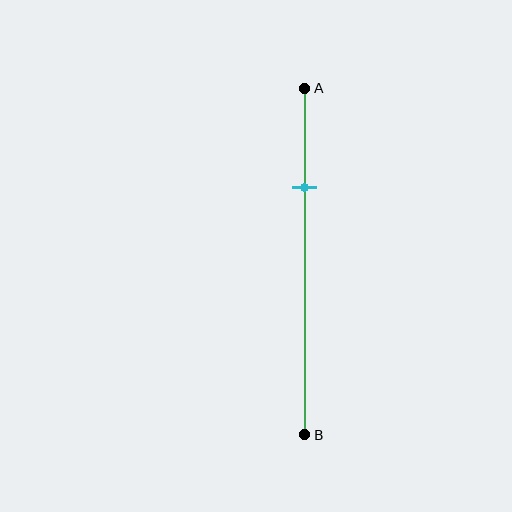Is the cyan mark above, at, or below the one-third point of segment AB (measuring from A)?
The cyan mark is above the one-third point of segment AB.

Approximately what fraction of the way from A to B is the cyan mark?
The cyan mark is approximately 30% of the way from A to B.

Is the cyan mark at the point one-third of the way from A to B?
No, the mark is at about 30% from A, not at the 33% one-third point.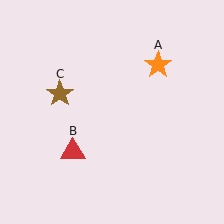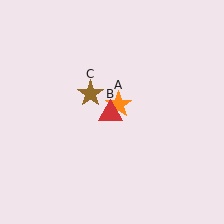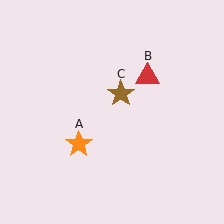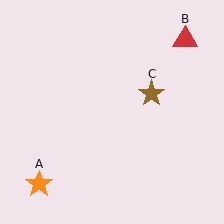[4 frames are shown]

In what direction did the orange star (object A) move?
The orange star (object A) moved down and to the left.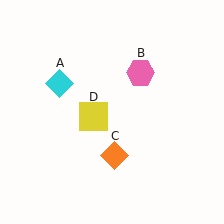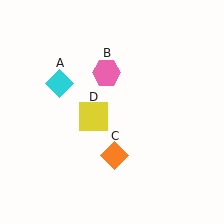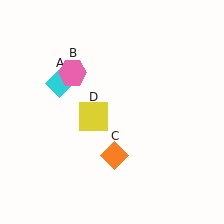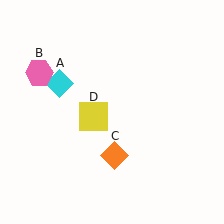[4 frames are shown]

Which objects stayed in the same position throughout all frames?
Cyan diamond (object A) and orange diamond (object C) and yellow square (object D) remained stationary.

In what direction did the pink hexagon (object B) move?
The pink hexagon (object B) moved left.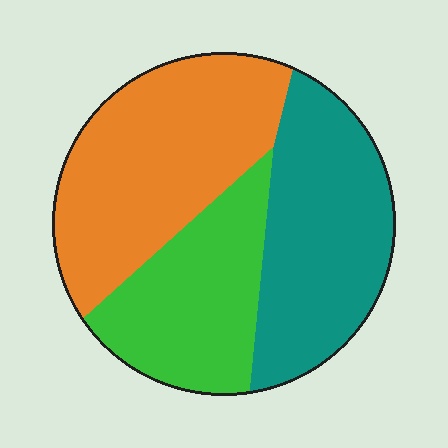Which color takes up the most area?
Orange, at roughly 40%.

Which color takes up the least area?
Green, at roughly 25%.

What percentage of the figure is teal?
Teal covers roughly 35% of the figure.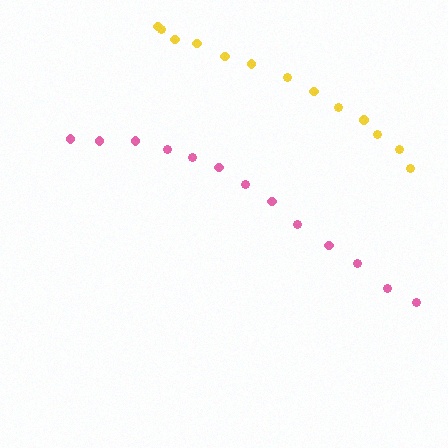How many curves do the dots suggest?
There are 2 distinct paths.